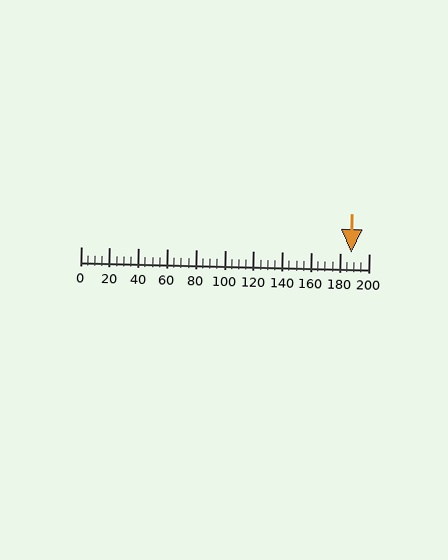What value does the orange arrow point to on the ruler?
The orange arrow points to approximately 188.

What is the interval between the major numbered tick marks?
The major tick marks are spaced 20 units apart.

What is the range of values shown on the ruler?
The ruler shows values from 0 to 200.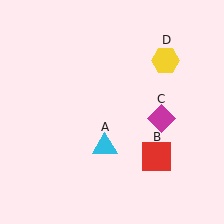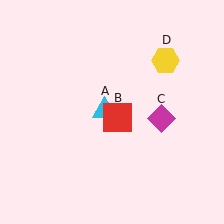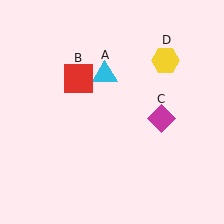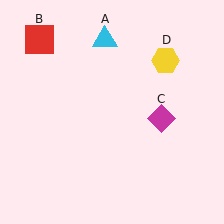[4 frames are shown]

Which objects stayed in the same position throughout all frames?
Magenta diamond (object C) and yellow hexagon (object D) remained stationary.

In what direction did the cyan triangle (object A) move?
The cyan triangle (object A) moved up.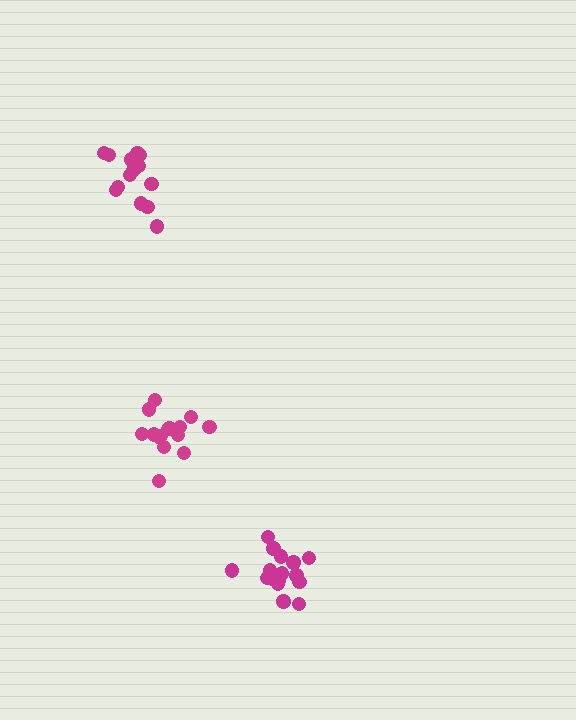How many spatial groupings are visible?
There are 3 spatial groupings.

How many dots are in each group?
Group 1: 17 dots, Group 2: 15 dots, Group 3: 17 dots (49 total).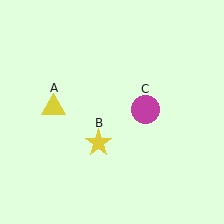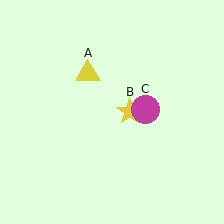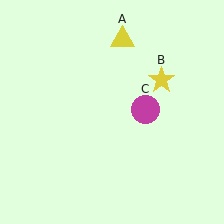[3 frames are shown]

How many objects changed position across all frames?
2 objects changed position: yellow triangle (object A), yellow star (object B).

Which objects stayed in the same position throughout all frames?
Magenta circle (object C) remained stationary.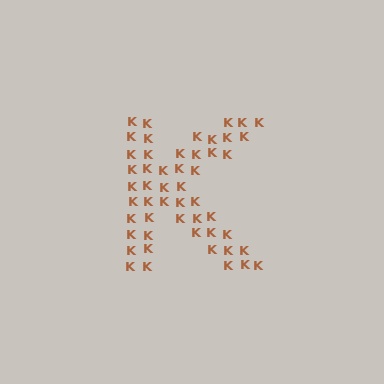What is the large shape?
The large shape is the letter K.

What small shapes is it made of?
It is made of small letter K's.